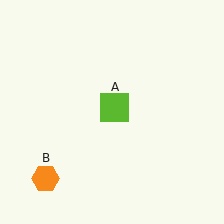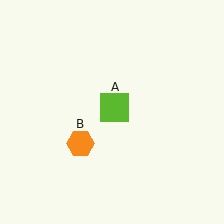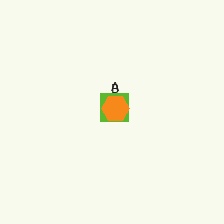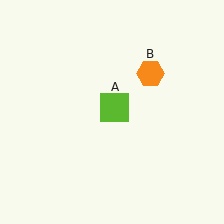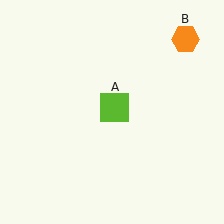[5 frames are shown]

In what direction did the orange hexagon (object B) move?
The orange hexagon (object B) moved up and to the right.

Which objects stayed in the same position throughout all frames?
Lime square (object A) remained stationary.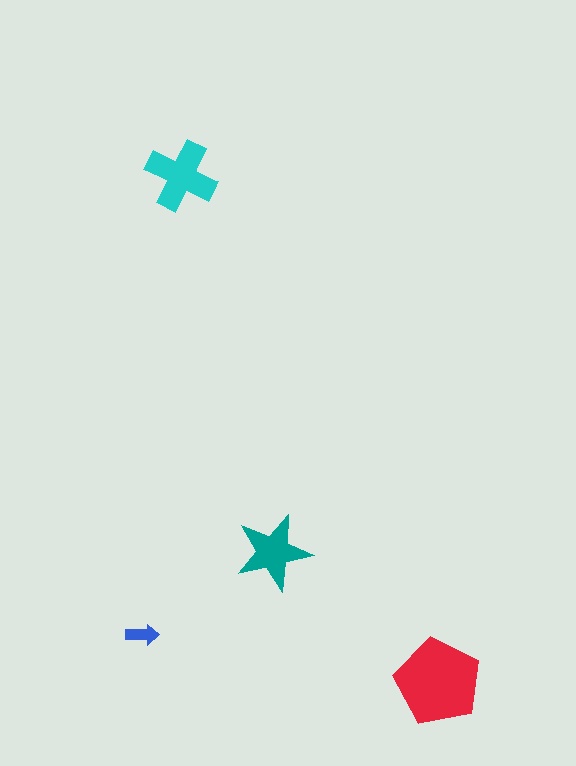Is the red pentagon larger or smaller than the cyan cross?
Larger.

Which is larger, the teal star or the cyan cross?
The cyan cross.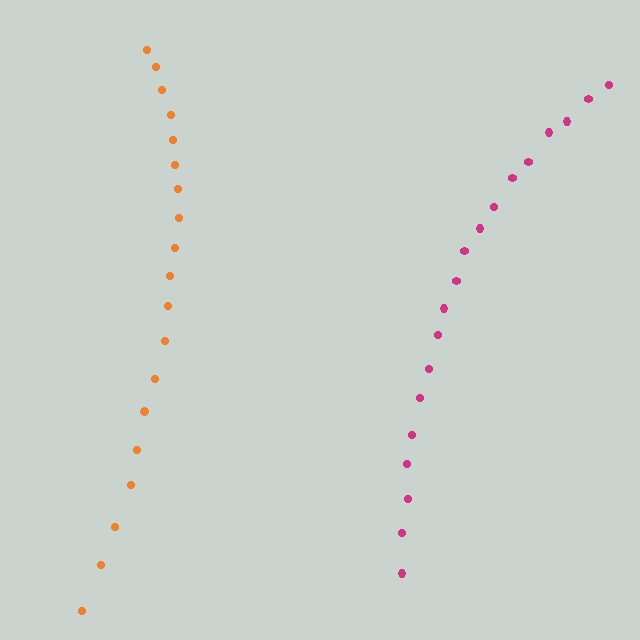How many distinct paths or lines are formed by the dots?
There are 2 distinct paths.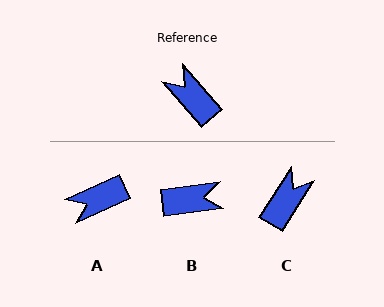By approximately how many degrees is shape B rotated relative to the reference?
Approximately 124 degrees clockwise.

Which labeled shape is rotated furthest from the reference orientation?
B, about 124 degrees away.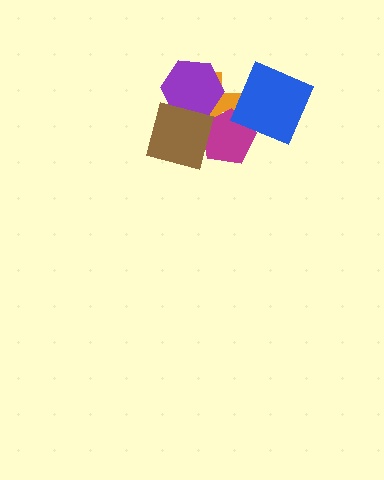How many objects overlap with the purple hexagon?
2 objects overlap with the purple hexagon.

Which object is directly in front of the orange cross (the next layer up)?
The magenta pentagon is directly in front of the orange cross.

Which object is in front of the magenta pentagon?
The brown square is in front of the magenta pentagon.